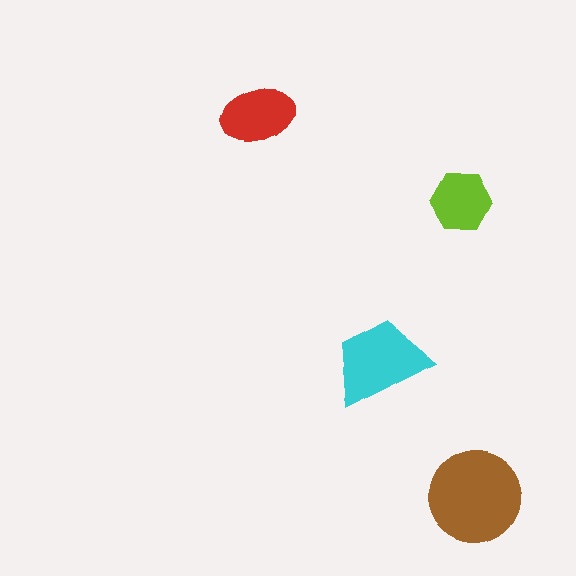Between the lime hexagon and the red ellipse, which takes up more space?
The red ellipse.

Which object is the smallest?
The lime hexagon.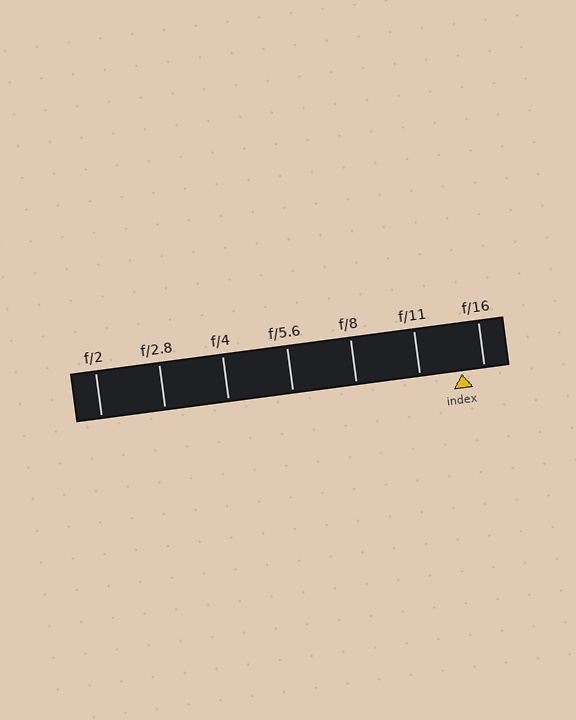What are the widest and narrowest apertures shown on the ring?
The widest aperture shown is f/2 and the narrowest is f/16.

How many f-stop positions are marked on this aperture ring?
There are 7 f-stop positions marked.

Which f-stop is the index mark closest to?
The index mark is closest to f/16.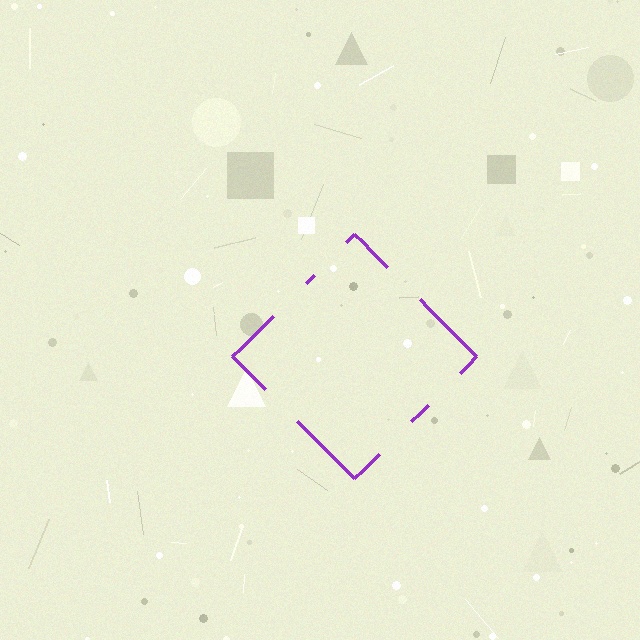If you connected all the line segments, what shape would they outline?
They would outline a diamond.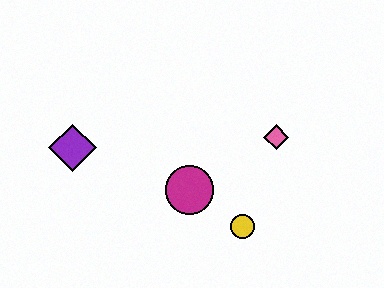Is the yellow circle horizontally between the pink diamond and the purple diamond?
Yes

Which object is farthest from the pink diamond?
The purple diamond is farthest from the pink diamond.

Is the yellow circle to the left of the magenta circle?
No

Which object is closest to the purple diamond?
The magenta circle is closest to the purple diamond.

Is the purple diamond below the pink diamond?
Yes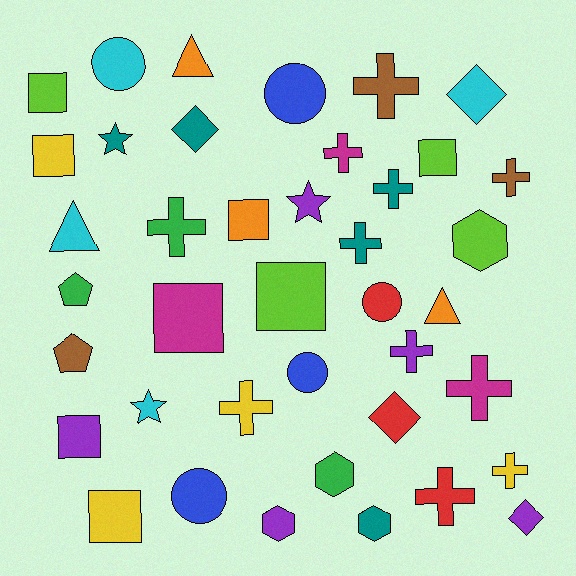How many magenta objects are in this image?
There are 3 magenta objects.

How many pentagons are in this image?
There are 2 pentagons.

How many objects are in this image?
There are 40 objects.